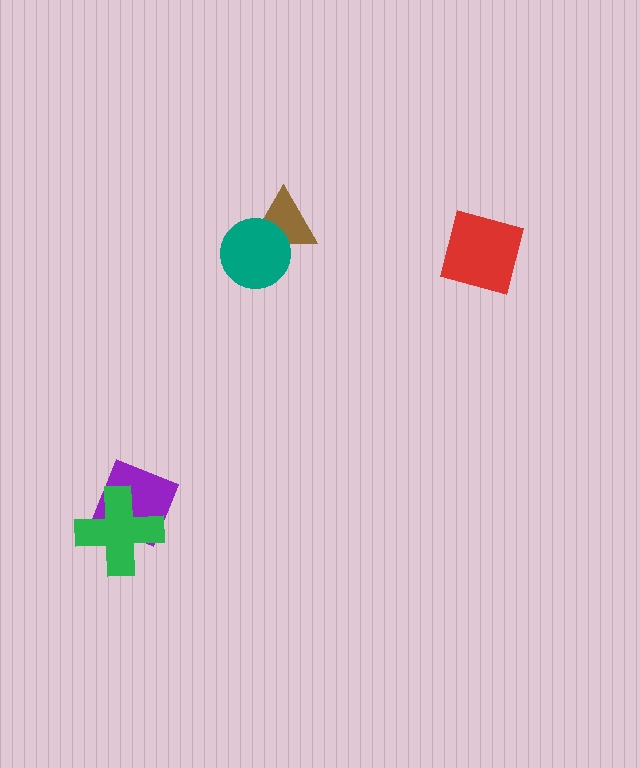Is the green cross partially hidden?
No, no other shape covers it.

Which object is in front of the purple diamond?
The green cross is in front of the purple diamond.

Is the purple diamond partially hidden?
Yes, it is partially covered by another shape.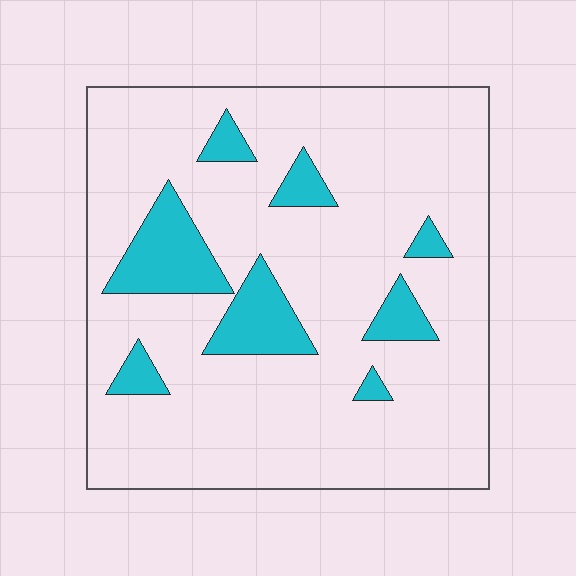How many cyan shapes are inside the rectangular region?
8.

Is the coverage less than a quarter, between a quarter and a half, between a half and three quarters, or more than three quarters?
Less than a quarter.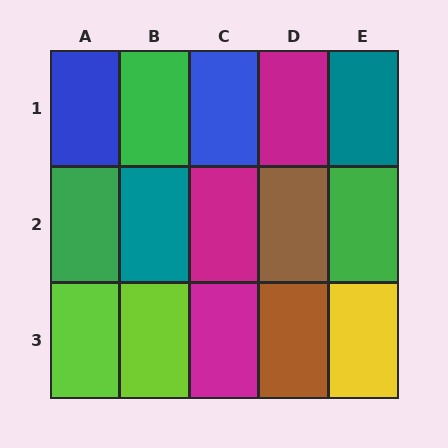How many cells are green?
3 cells are green.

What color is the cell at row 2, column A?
Green.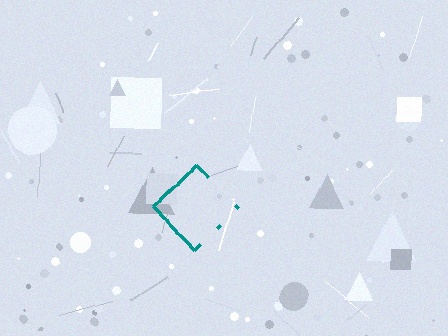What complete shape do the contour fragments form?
The contour fragments form a diamond.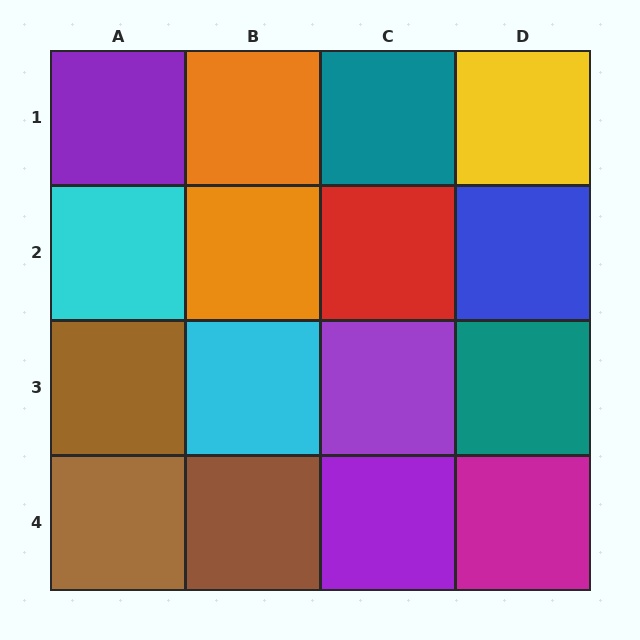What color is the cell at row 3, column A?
Brown.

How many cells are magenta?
1 cell is magenta.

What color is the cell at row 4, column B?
Brown.